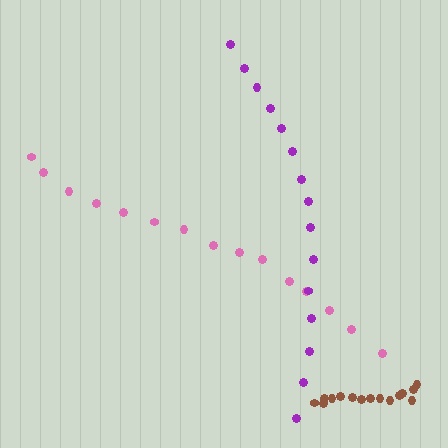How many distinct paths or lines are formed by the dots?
There are 3 distinct paths.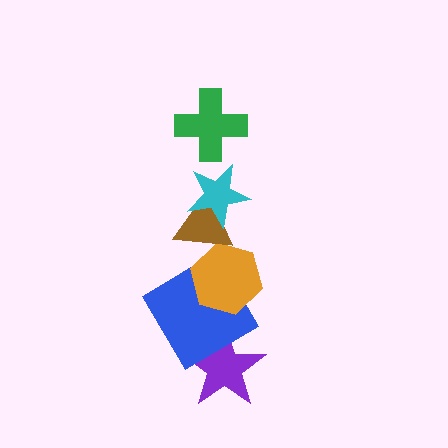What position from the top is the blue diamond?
The blue diamond is 5th from the top.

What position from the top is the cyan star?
The cyan star is 2nd from the top.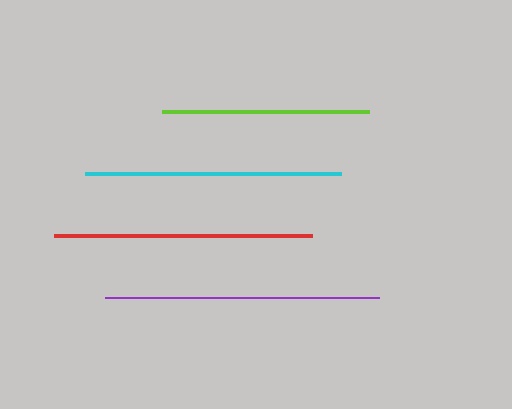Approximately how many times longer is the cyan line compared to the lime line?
The cyan line is approximately 1.2 times the length of the lime line.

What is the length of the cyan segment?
The cyan segment is approximately 256 pixels long.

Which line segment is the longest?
The purple line is the longest at approximately 273 pixels.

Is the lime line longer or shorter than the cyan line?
The cyan line is longer than the lime line.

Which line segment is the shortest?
The lime line is the shortest at approximately 207 pixels.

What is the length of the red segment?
The red segment is approximately 258 pixels long.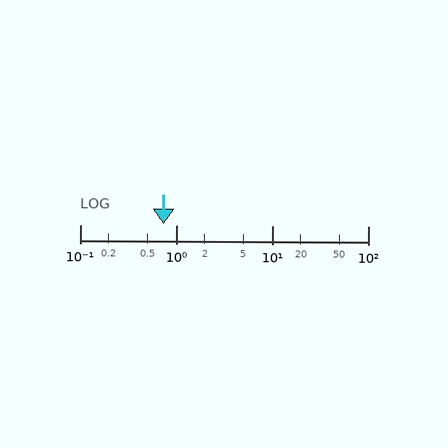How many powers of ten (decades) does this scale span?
The scale spans 3 decades, from 0.1 to 100.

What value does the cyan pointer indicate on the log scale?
The pointer indicates approximately 0.74.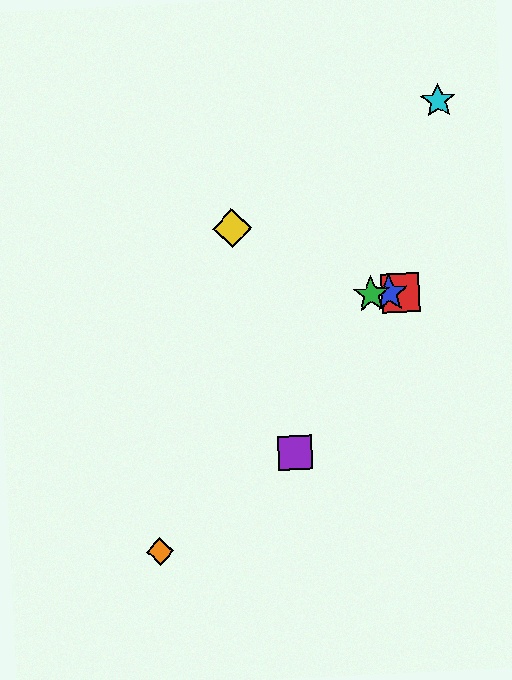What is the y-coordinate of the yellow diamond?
The yellow diamond is at y≈228.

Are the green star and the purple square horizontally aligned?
No, the green star is at y≈294 and the purple square is at y≈452.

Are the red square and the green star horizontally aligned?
Yes, both are at y≈293.